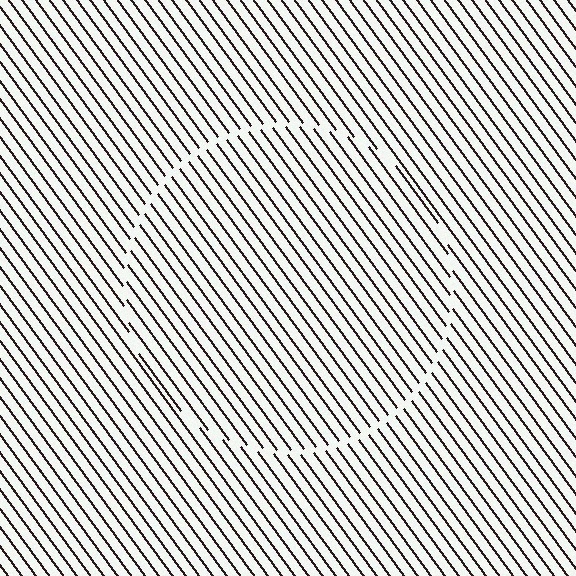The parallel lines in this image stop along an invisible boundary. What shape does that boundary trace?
An illusory circle. The interior of the shape contains the same grating, shifted by half a period — the contour is defined by the phase discontinuity where line-ends from the inner and outer gratings abut.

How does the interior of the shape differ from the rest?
The interior of the shape contains the same grating, shifted by half a period — the contour is defined by the phase discontinuity where line-ends from the inner and outer gratings abut.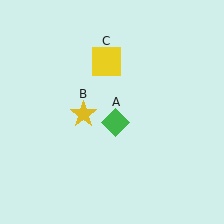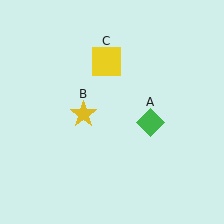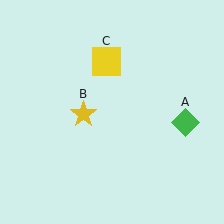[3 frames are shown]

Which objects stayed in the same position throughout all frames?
Yellow star (object B) and yellow square (object C) remained stationary.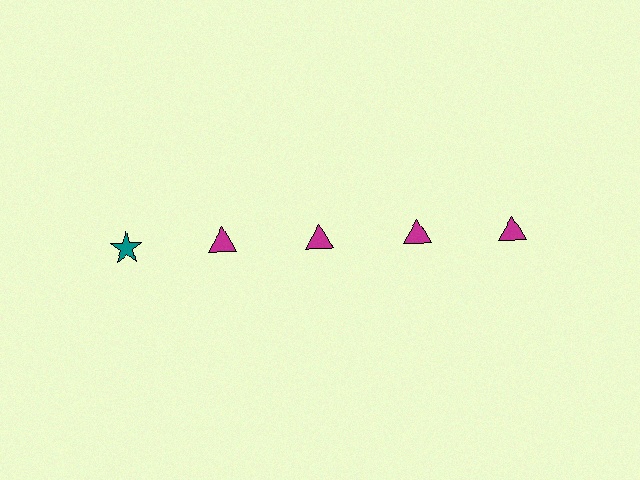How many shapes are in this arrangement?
There are 5 shapes arranged in a grid pattern.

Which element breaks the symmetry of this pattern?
The teal star in the top row, leftmost column breaks the symmetry. All other shapes are magenta triangles.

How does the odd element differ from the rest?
It differs in both color (teal instead of magenta) and shape (star instead of triangle).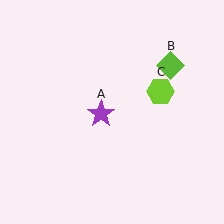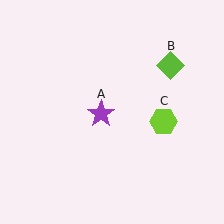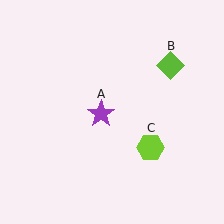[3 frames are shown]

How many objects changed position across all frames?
1 object changed position: lime hexagon (object C).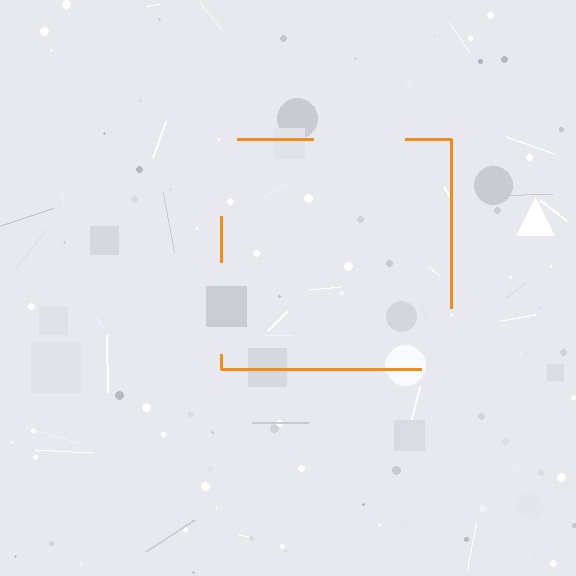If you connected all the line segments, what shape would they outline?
They would outline a square.